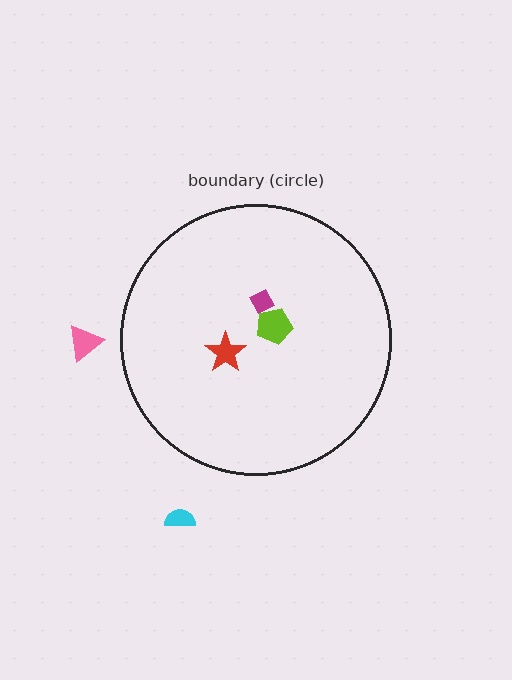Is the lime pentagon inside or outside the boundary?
Inside.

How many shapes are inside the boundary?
3 inside, 2 outside.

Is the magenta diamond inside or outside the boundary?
Inside.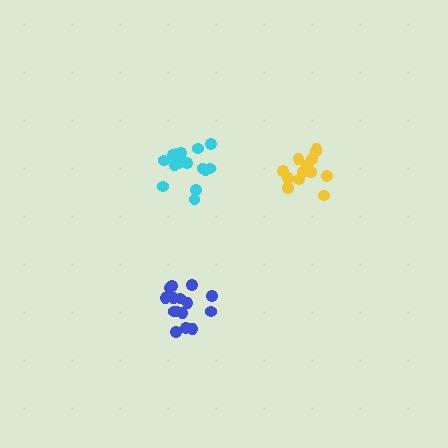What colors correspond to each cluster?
The clusters are colored: yellow, blue, cyan.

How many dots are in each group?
Group 1: 13 dots, Group 2: 15 dots, Group 3: 15 dots (43 total).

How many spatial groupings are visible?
There are 3 spatial groupings.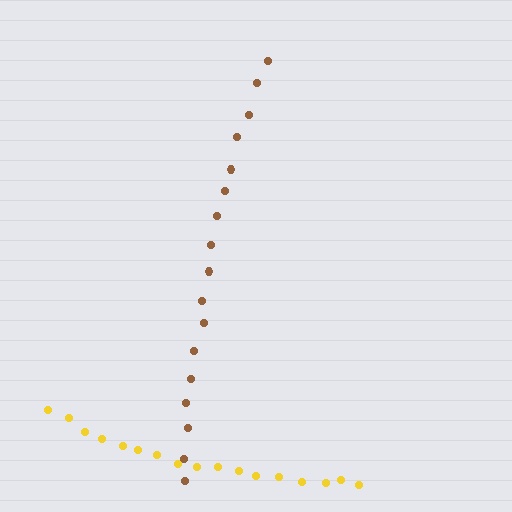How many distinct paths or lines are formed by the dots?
There are 2 distinct paths.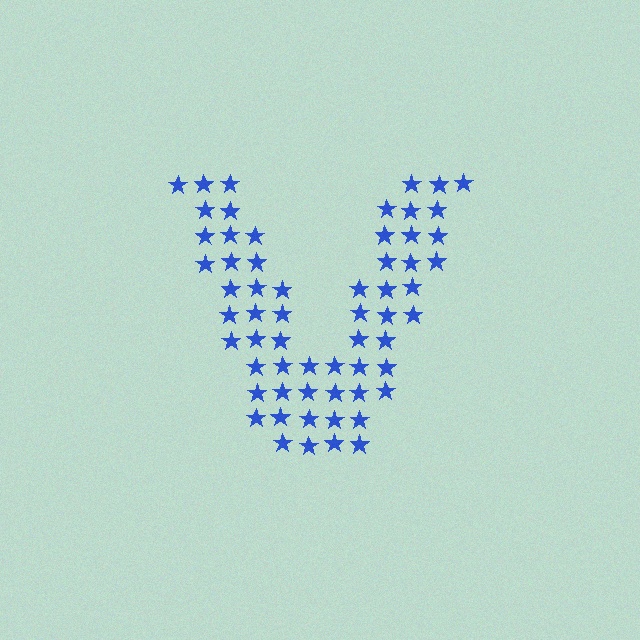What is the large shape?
The large shape is the letter V.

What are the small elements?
The small elements are stars.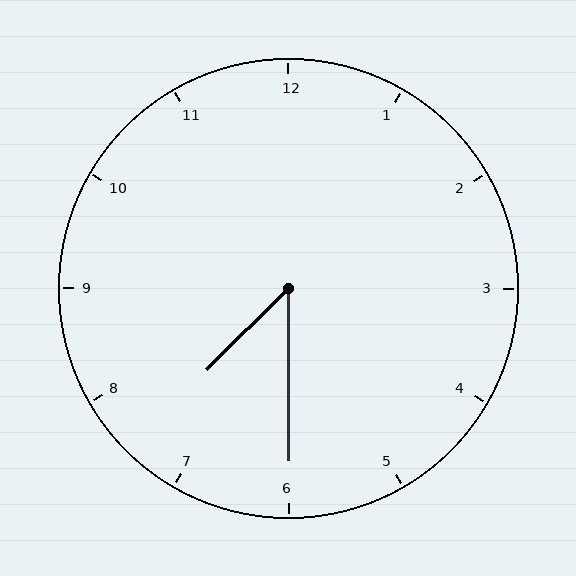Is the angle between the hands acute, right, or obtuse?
It is acute.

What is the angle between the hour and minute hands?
Approximately 45 degrees.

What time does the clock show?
7:30.